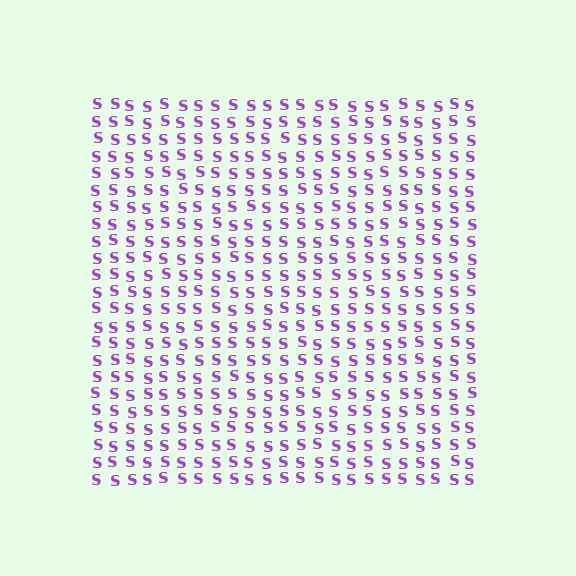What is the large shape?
The large shape is a square.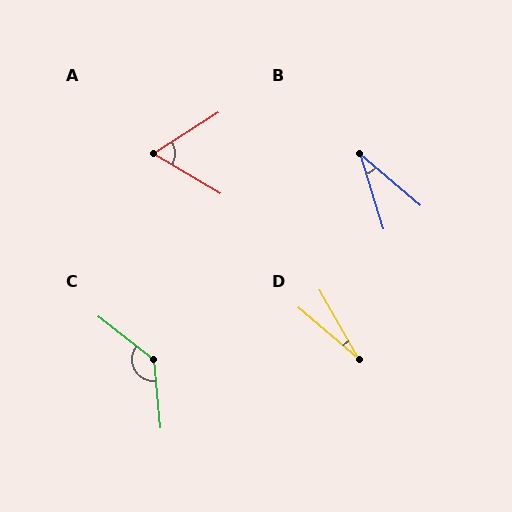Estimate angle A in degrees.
Approximately 63 degrees.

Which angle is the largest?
C, at approximately 134 degrees.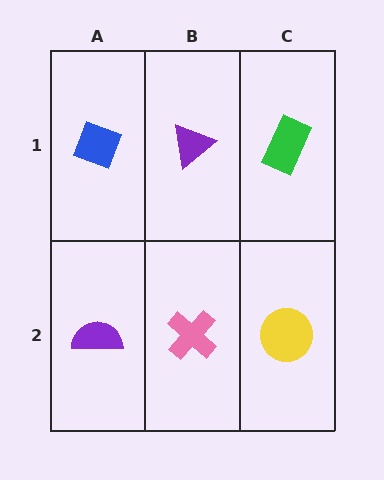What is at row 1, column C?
A green rectangle.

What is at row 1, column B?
A purple triangle.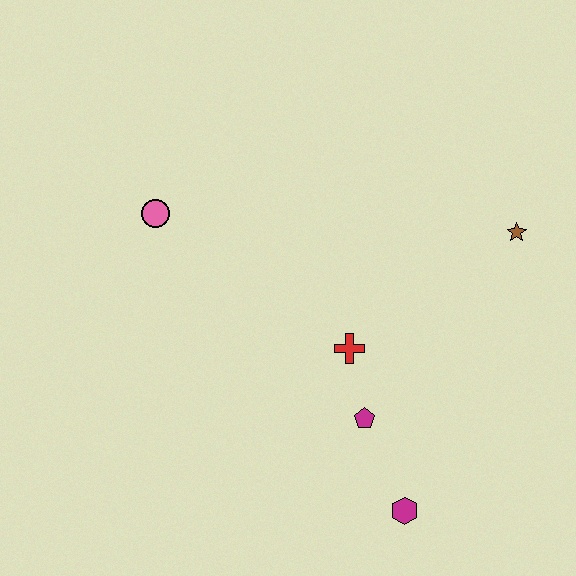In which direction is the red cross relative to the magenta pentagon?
The red cross is above the magenta pentagon.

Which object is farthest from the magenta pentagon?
The pink circle is farthest from the magenta pentagon.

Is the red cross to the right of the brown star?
No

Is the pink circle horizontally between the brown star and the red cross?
No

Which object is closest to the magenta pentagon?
The red cross is closest to the magenta pentagon.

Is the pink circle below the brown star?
No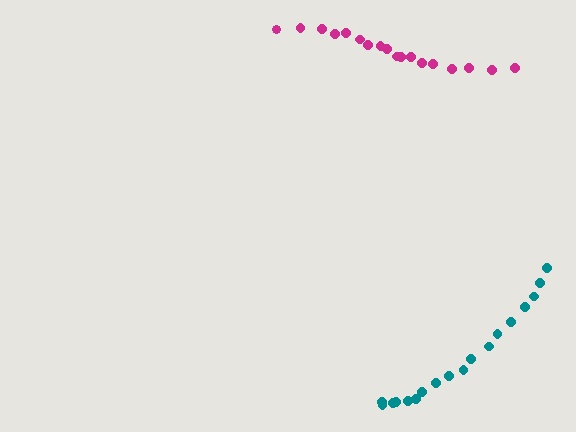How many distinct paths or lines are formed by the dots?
There are 2 distinct paths.